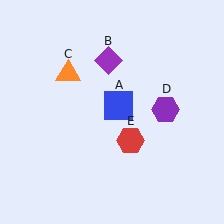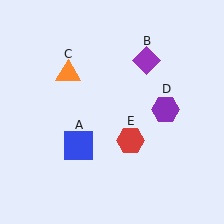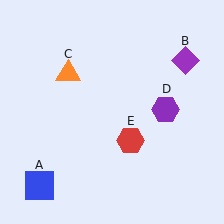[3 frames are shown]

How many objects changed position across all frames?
2 objects changed position: blue square (object A), purple diamond (object B).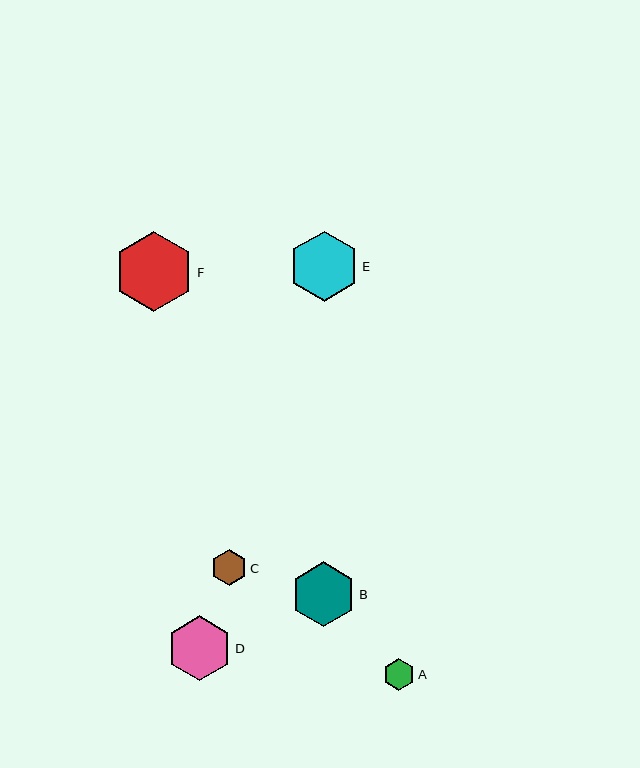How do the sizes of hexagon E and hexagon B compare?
Hexagon E and hexagon B are approximately the same size.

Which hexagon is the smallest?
Hexagon A is the smallest with a size of approximately 32 pixels.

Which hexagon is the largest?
Hexagon F is the largest with a size of approximately 80 pixels.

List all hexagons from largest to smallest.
From largest to smallest: F, E, B, D, C, A.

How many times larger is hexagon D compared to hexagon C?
Hexagon D is approximately 1.8 times the size of hexagon C.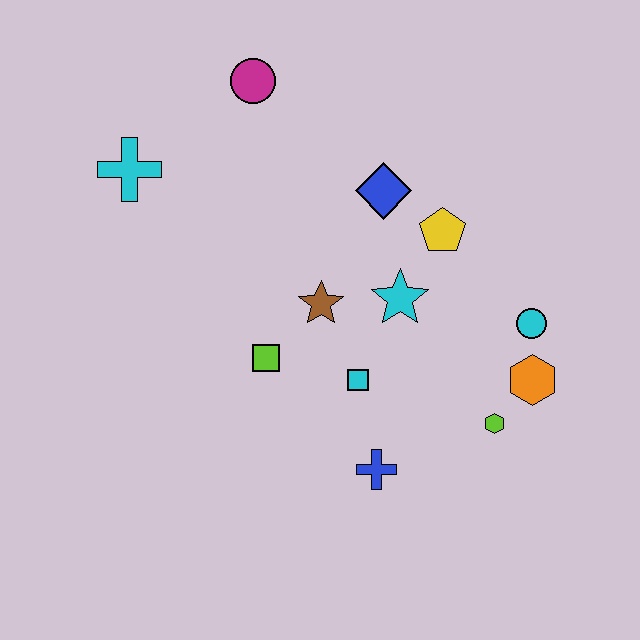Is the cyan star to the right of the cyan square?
Yes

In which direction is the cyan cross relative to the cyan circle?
The cyan cross is to the left of the cyan circle.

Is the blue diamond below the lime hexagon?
No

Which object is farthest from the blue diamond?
The blue cross is farthest from the blue diamond.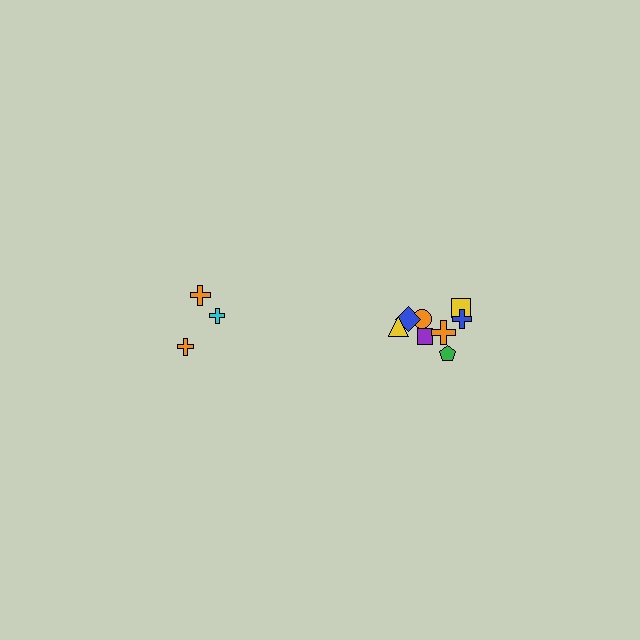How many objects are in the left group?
There are 3 objects.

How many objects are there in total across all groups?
There are 11 objects.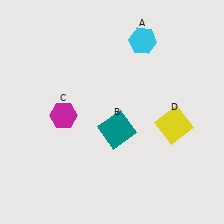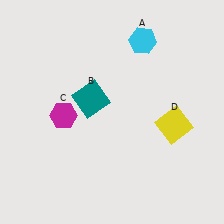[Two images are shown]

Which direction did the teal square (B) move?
The teal square (B) moved up.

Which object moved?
The teal square (B) moved up.